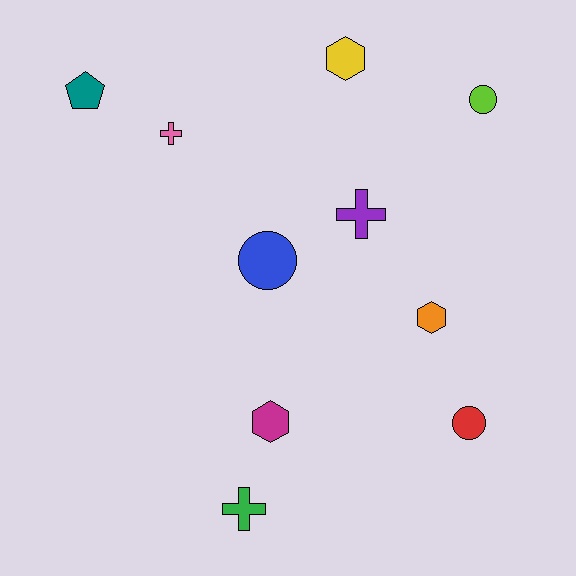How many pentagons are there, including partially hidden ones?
There is 1 pentagon.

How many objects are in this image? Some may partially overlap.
There are 10 objects.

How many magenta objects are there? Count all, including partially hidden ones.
There is 1 magenta object.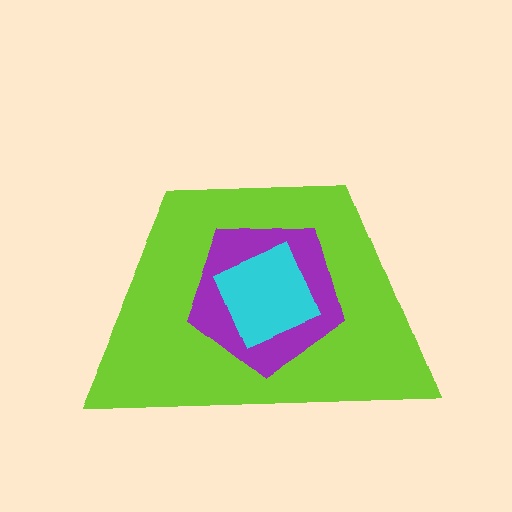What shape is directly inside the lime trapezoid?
The purple pentagon.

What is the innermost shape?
The cyan square.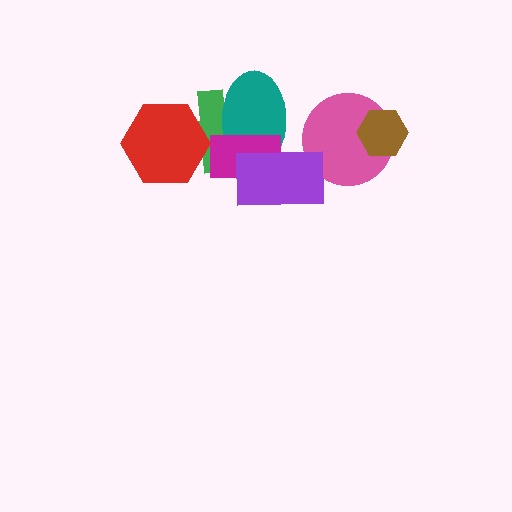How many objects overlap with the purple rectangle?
3 objects overlap with the purple rectangle.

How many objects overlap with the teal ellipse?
3 objects overlap with the teal ellipse.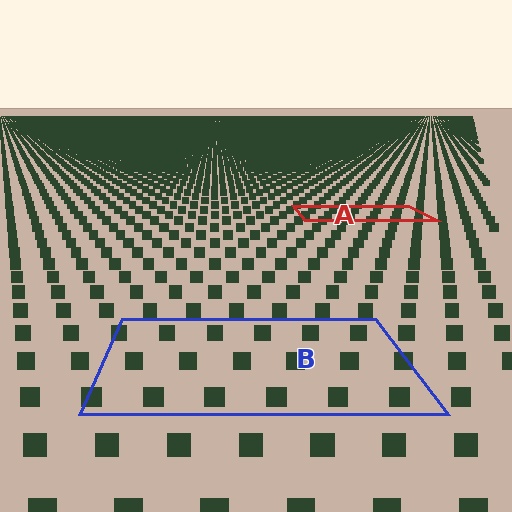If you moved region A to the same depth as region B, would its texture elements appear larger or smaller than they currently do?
They would appear larger. At a closer depth, the same texture elements are projected at a bigger on-screen size.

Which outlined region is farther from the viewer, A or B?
Region A is farther from the viewer — the texture elements inside it appear smaller and more densely packed.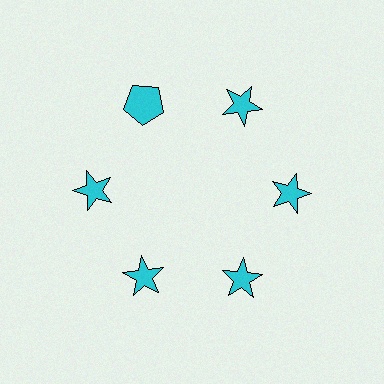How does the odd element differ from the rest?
It has a different shape: pentagon instead of star.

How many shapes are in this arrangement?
There are 6 shapes arranged in a ring pattern.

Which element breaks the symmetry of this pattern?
The cyan pentagon at roughly the 11 o'clock position breaks the symmetry. All other shapes are cyan stars.